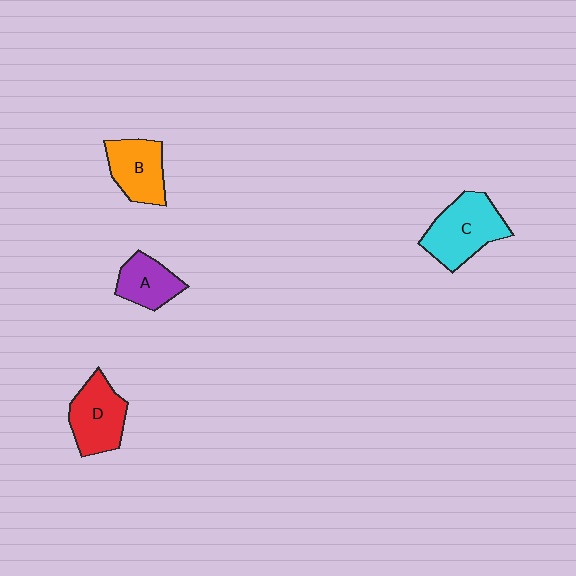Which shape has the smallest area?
Shape A (purple).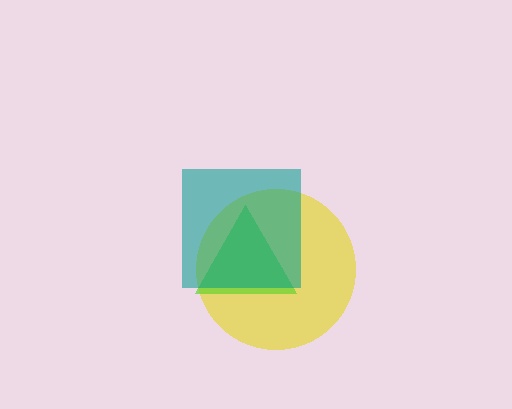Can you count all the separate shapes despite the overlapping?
Yes, there are 3 separate shapes.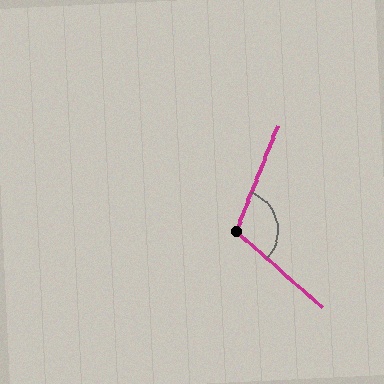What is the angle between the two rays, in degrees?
Approximately 110 degrees.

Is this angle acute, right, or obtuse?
It is obtuse.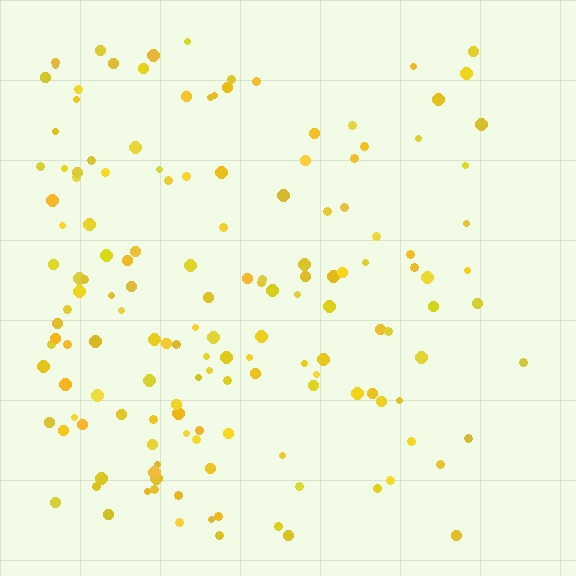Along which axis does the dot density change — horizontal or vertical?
Horizontal.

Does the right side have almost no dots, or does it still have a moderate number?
Still a moderate number, just noticeably fewer than the left.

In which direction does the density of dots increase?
From right to left, with the left side densest.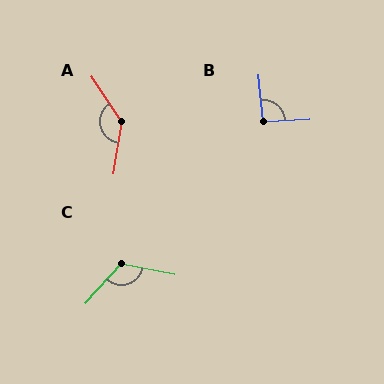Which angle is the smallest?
B, at approximately 93 degrees.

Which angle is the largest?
A, at approximately 137 degrees.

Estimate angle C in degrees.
Approximately 121 degrees.